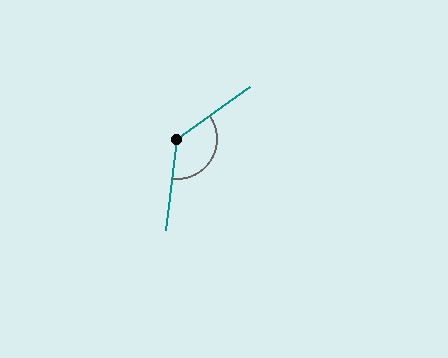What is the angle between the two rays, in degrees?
Approximately 132 degrees.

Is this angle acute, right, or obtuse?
It is obtuse.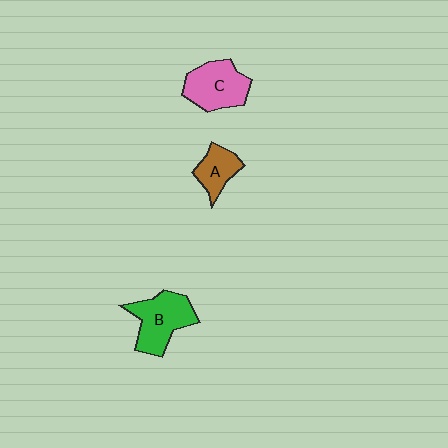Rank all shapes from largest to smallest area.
From largest to smallest: B (green), C (pink), A (brown).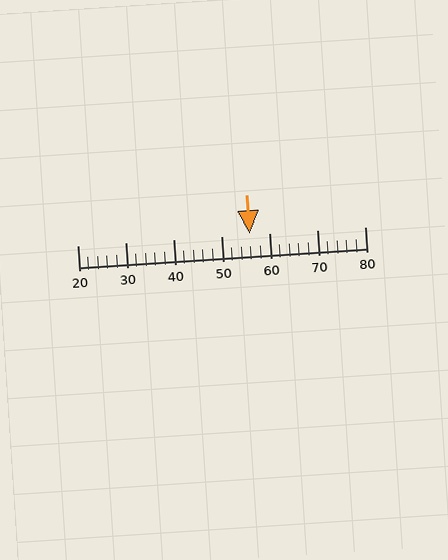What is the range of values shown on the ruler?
The ruler shows values from 20 to 80.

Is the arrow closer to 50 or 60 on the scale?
The arrow is closer to 60.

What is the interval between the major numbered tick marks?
The major tick marks are spaced 10 units apart.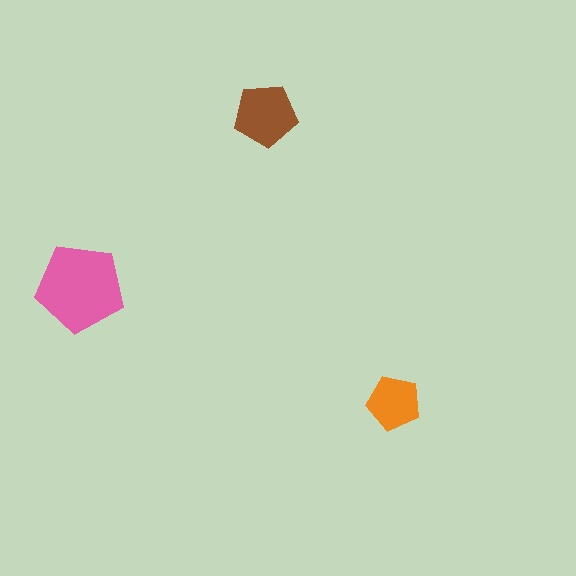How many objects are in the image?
There are 3 objects in the image.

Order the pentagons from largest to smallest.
the pink one, the brown one, the orange one.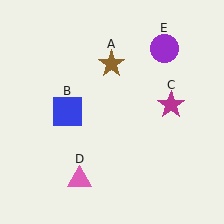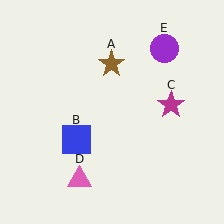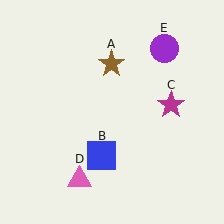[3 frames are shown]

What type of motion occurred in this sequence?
The blue square (object B) rotated counterclockwise around the center of the scene.